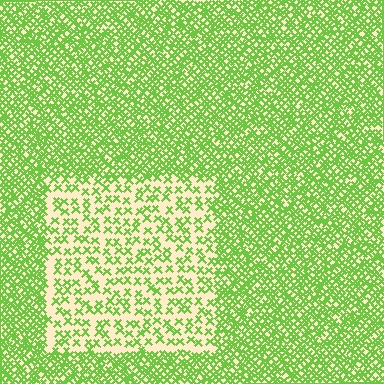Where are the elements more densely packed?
The elements are more densely packed outside the rectangle boundary.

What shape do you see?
I see a rectangle.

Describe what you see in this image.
The image contains small lime elements arranged at two different densities. A rectangle-shaped region is visible where the elements are less densely packed than the surrounding area.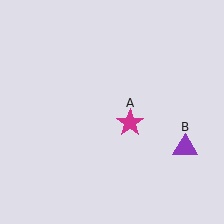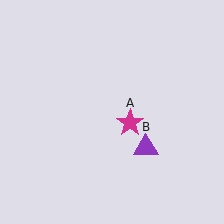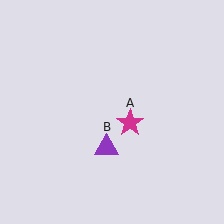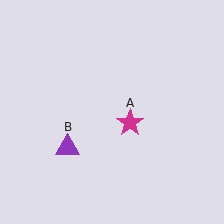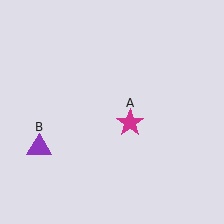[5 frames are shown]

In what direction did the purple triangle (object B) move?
The purple triangle (object B) moved left.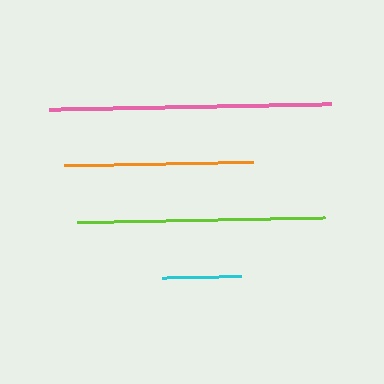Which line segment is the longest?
The pink line is the longest at approximately 282 pixels.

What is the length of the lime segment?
The lime segment is approximately 247 pixels long.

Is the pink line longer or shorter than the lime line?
The pink line is longer than the lime line.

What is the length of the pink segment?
The pink segment is approximately 282 pixels long.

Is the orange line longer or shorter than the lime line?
The lime line is longer than the orange line.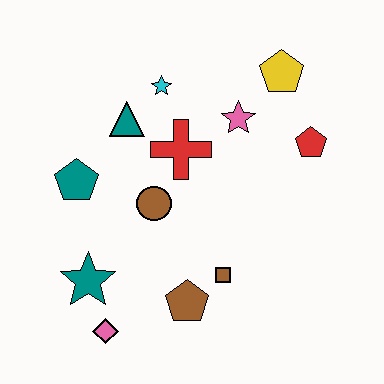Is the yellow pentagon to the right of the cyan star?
Yes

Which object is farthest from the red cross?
The pink diamond is farthest from the red cross.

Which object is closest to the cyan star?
The teal triangle is closest to the cyan star.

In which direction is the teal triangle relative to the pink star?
The teal triangle is to the left of the pink star.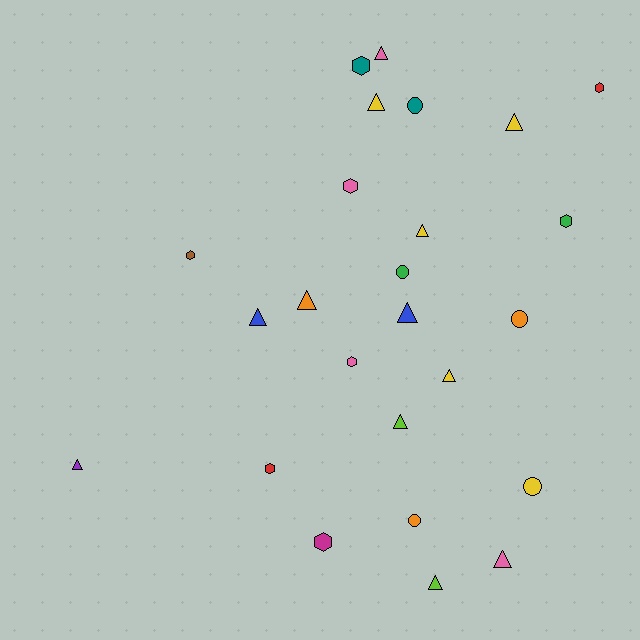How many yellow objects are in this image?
There are 5 yellow objects.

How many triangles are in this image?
There are 12 triangles.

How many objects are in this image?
There are 25 objects.